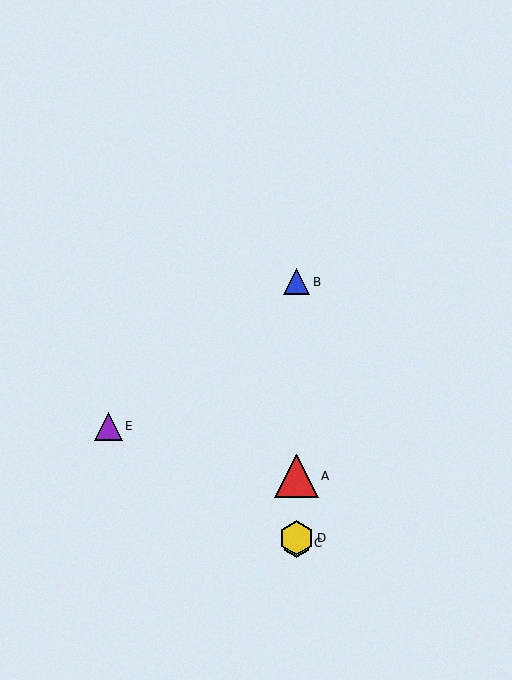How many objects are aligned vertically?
4 objects (A, B, C, D) are aligned vertically.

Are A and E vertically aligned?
No, A is at x≈297 and E is at x≈108.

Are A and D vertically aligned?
Yes, both are at x≈297.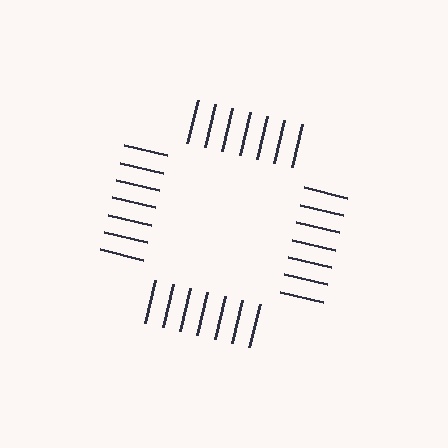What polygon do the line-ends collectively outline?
An illusory square — the line segments terminate on its edges but no continuous stroke is drawn.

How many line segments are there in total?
28 — 7 along each of the 4 edges.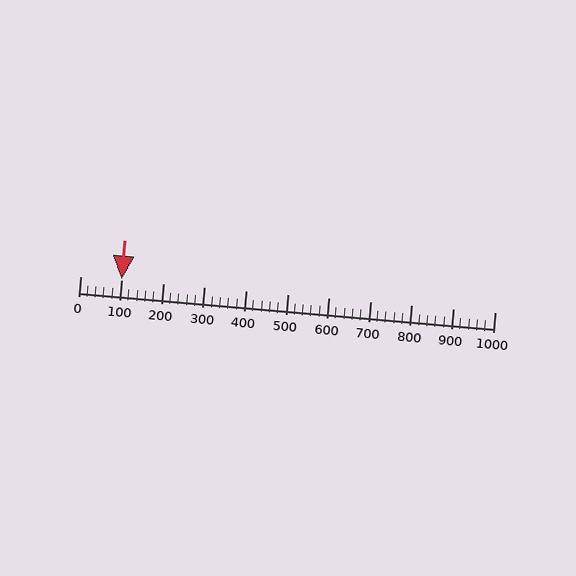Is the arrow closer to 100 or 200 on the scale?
The arrow is closer to 100.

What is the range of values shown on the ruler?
The ruler shows values from 0 to 1000.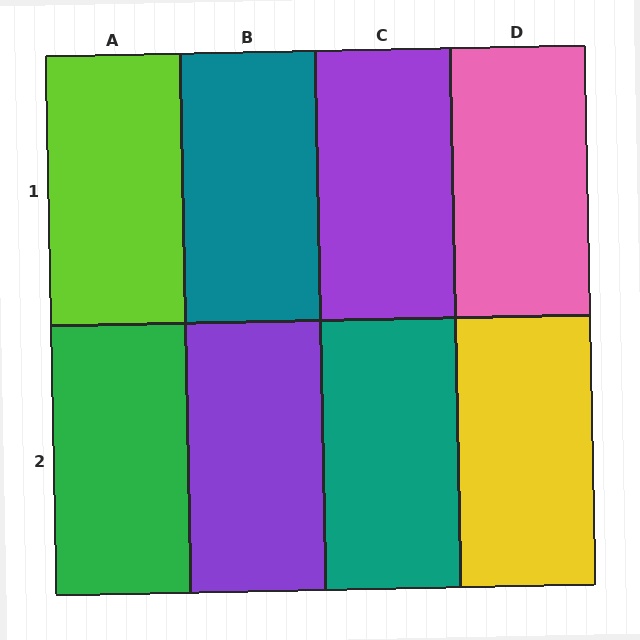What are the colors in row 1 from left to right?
Lime, teal, purple, pink.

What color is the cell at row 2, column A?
Green.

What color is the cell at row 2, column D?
Yellow.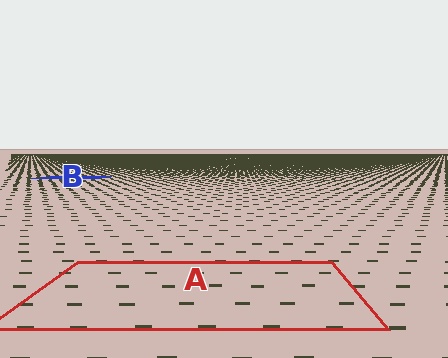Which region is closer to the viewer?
Region A is closer. The texture elements there are larger and more spread out.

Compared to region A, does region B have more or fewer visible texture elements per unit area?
Region B has more texture elements per unit area — they are packed more densely because it is farther away.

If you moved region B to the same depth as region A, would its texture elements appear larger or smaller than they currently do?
They would appear larger. At a closer depth, the same texture elements are projected at a bigger on-screen size.